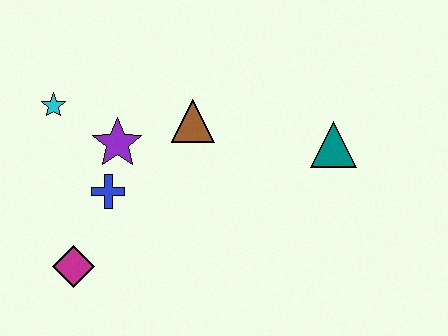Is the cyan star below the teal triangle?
No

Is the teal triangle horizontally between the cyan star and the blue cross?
No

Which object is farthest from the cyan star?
The teal triangle is farthest from the cyan star.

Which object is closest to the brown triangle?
The purple star is closest to the brown triangle.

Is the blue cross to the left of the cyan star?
No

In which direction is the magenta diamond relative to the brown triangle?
The magenta diamond is below the brown triangle.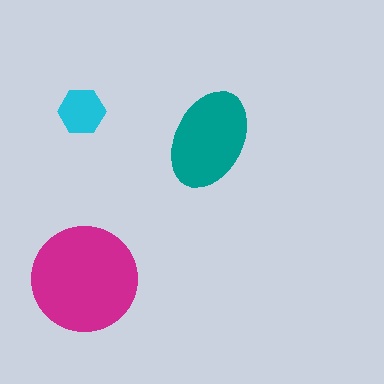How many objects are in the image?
There are 3 objects in the image.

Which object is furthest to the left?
The cyan hexagon is leftmost.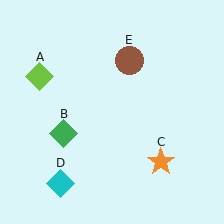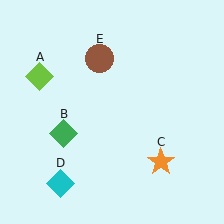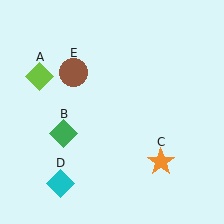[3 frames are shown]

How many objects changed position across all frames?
1 object changed position: brown circle (object E).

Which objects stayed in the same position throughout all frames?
Lime diamond (object A) and green diamond (object B) and orange star (object C) and cyan diamond (object D) remained stationary.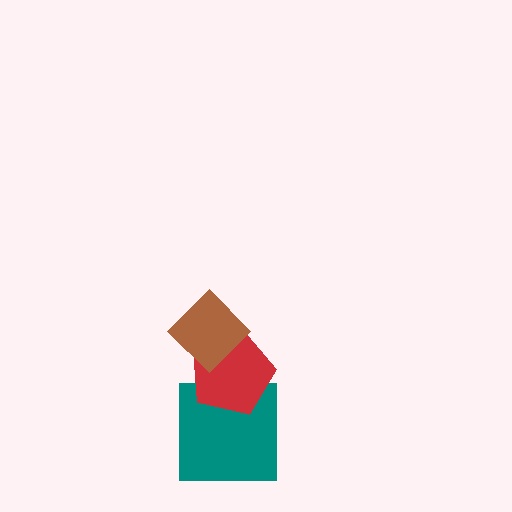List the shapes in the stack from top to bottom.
From top to bottom: the brown diamond, the red pentagon, the teal square.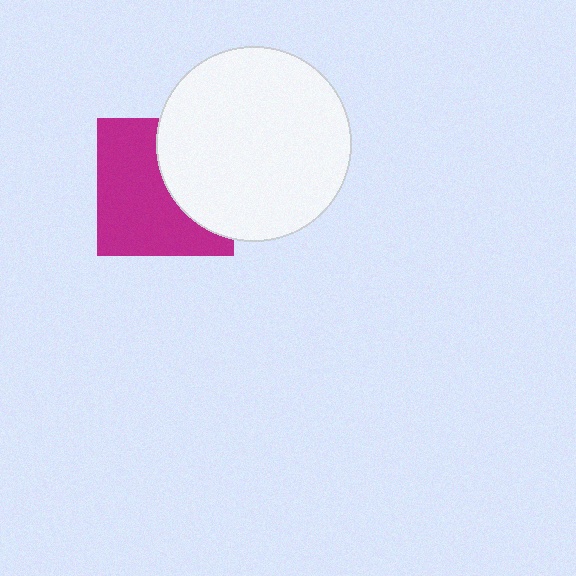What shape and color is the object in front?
The object in front is a white circle.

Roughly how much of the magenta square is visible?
About half of it is visible (roughly 60%).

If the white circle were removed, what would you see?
You would see the complete magenta square.